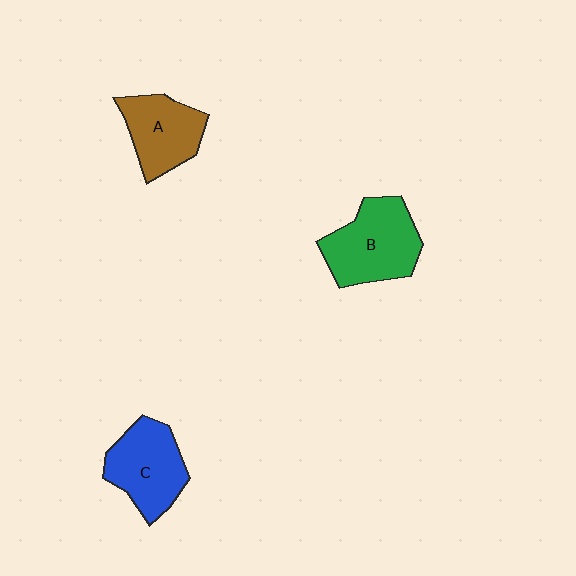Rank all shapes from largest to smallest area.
From largest to smallest: B (green), C (blue), A (brown).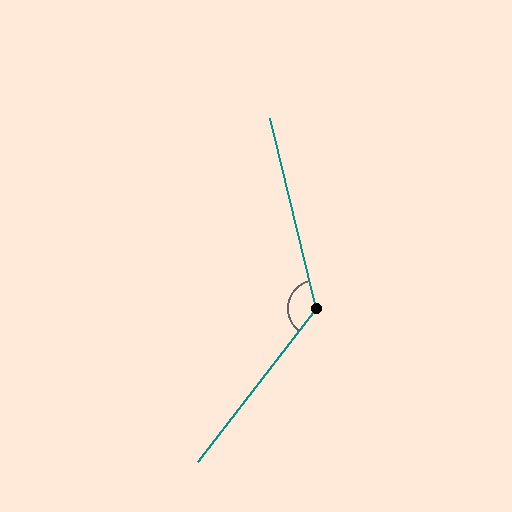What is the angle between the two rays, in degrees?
Approximately 129 degrees.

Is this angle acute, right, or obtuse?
It is obtuse.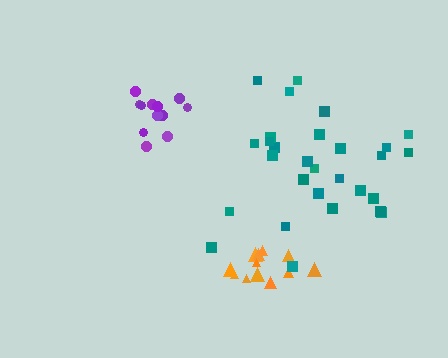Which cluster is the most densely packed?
Orange.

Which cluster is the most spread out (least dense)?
Teal.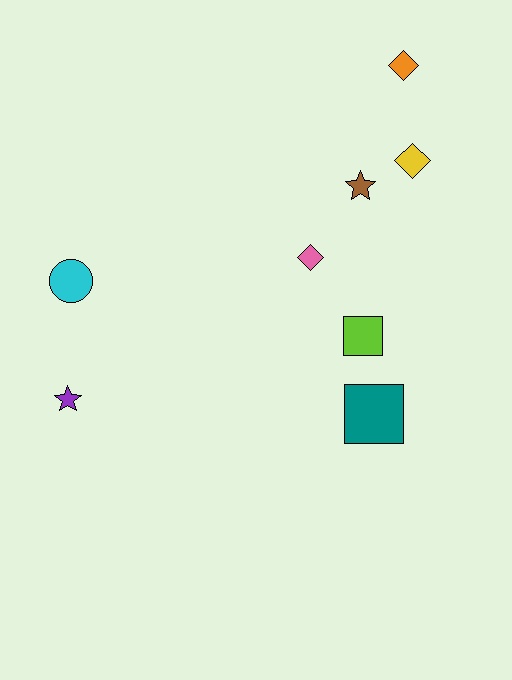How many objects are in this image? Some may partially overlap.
There are 8 objects.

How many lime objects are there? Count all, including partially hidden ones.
There is 1 lime object.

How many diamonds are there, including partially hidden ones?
There are 3 diamonds.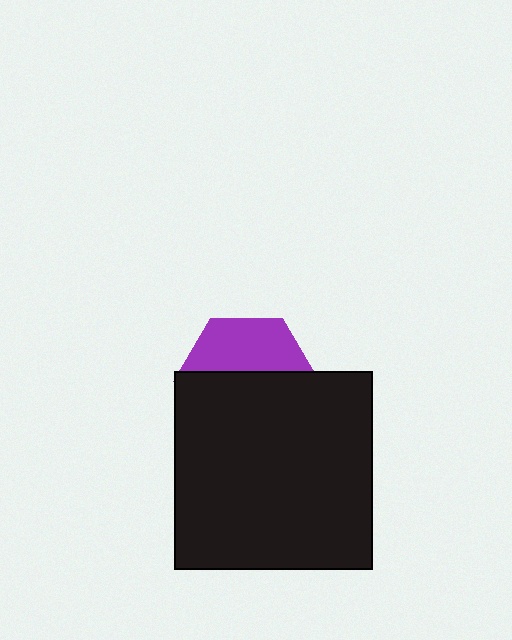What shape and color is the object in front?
The object in front is a black square.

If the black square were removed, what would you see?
You would see the complete purple hexagon.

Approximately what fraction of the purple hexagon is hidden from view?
Roughly 60% of the purple hexagon is hidden behind the black square.